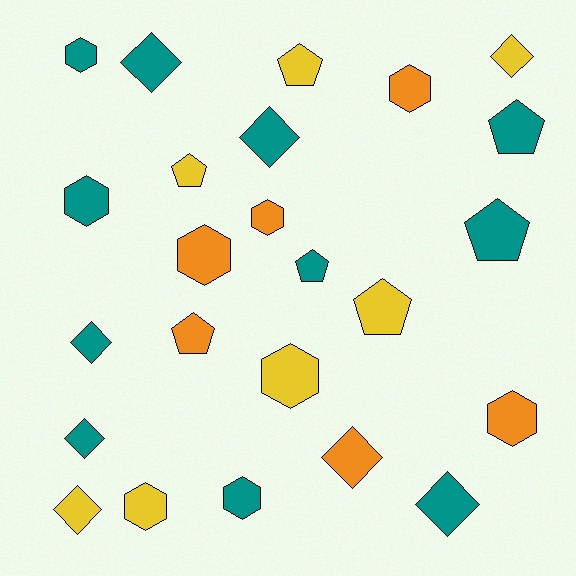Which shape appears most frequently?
Hexagon, with 9 objects.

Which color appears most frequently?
Teal, with 11 objects.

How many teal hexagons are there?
There are 3 teal hexagons.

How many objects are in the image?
There are 24 objects.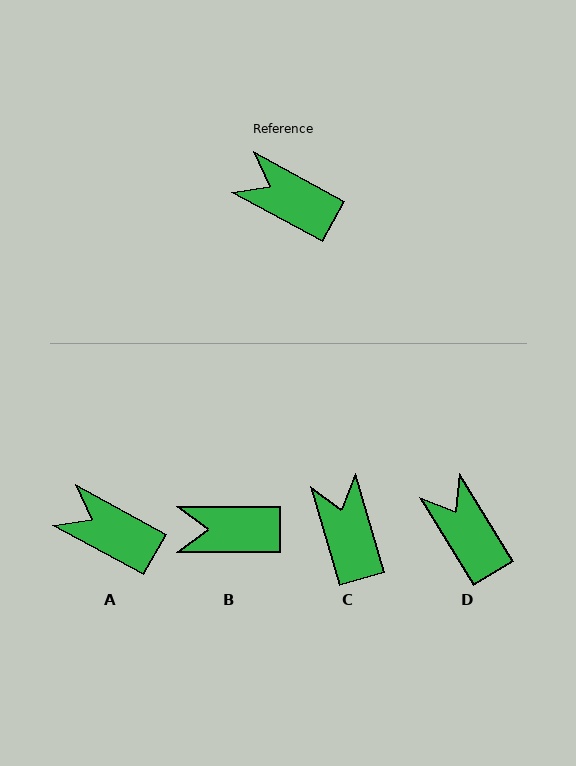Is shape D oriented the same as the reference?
No, it is off by about 30 degrees.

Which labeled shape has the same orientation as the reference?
A.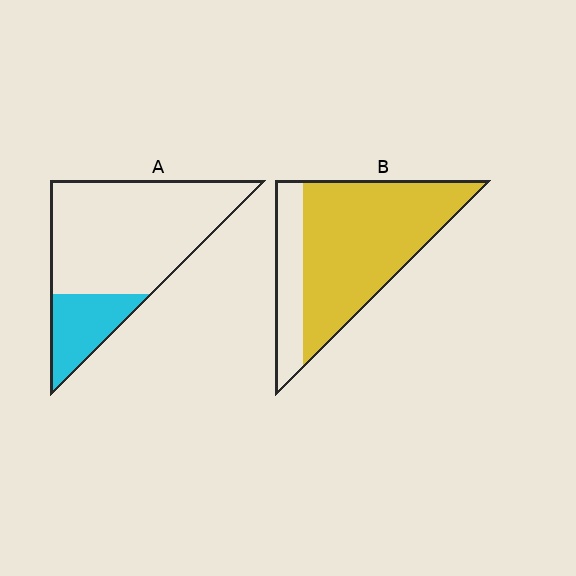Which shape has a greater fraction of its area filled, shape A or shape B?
Shape B.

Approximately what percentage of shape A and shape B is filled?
A is approximately 20% and B is approximately 75%.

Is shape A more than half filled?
No.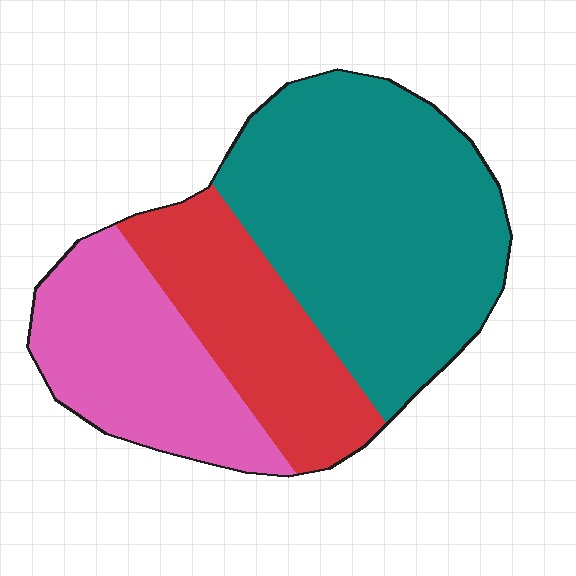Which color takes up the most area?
Teal, at roughly 50%.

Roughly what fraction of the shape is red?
Red covers 24% of the shape.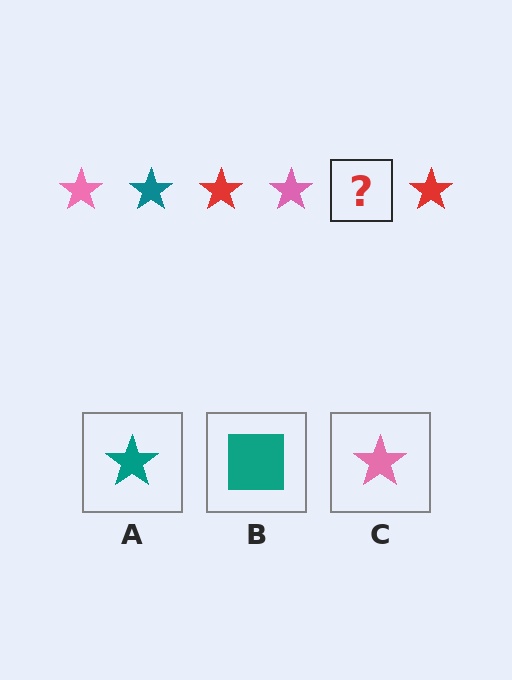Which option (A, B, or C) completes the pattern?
A.